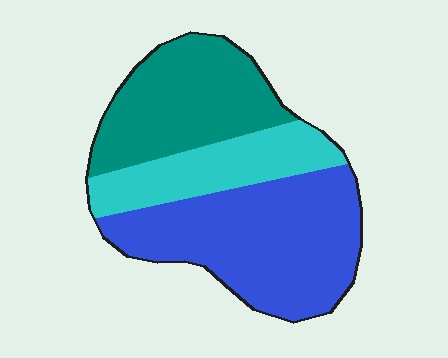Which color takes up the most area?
Blue, at roughly 45%.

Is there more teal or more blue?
Blue.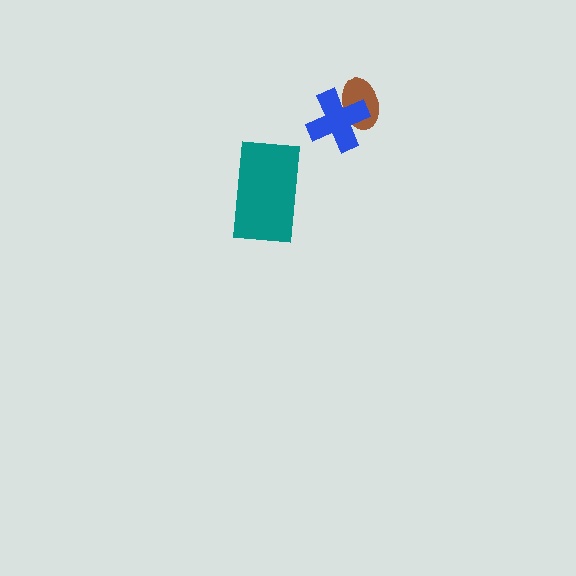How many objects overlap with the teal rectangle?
0 objects overlap with the teal rectangle.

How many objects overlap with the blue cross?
1 object overlaps with the blue cross.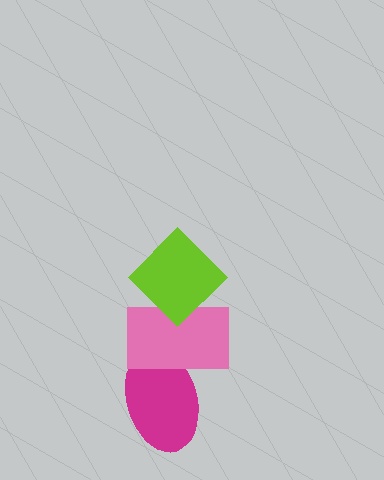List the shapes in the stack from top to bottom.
From top to bottom: the lime diamond, the pink rectangle, the magenta ellipse.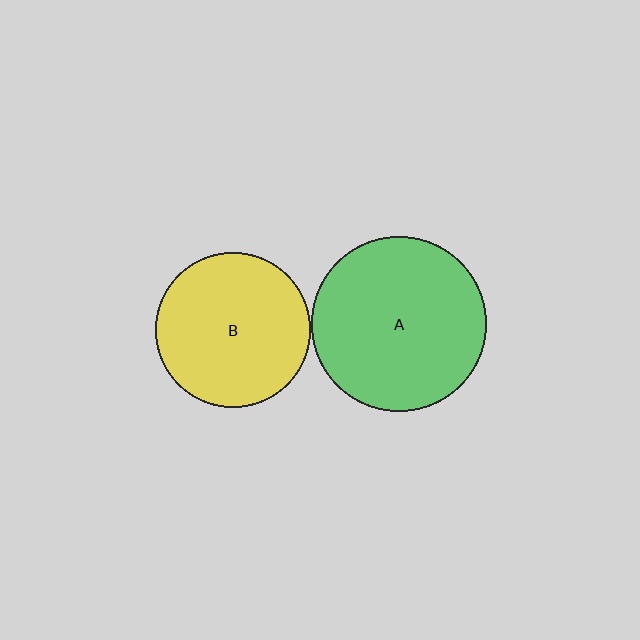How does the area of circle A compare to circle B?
Approximately 1.3 times.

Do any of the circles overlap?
No, none of the circles overlap.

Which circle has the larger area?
Circle A (green).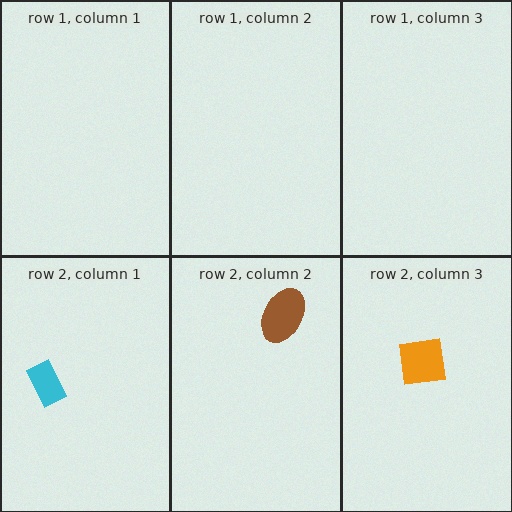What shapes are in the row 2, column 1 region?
The cyan rectangle.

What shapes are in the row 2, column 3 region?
The orange square.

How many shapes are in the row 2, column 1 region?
1.